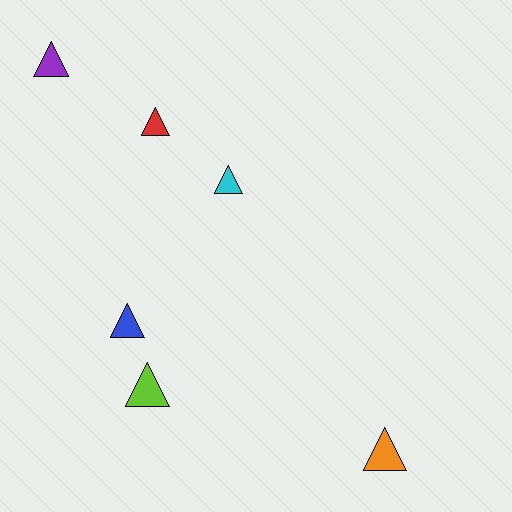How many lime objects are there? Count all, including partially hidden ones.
There is 1 lime object.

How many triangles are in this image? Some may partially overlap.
There are 6 triangles.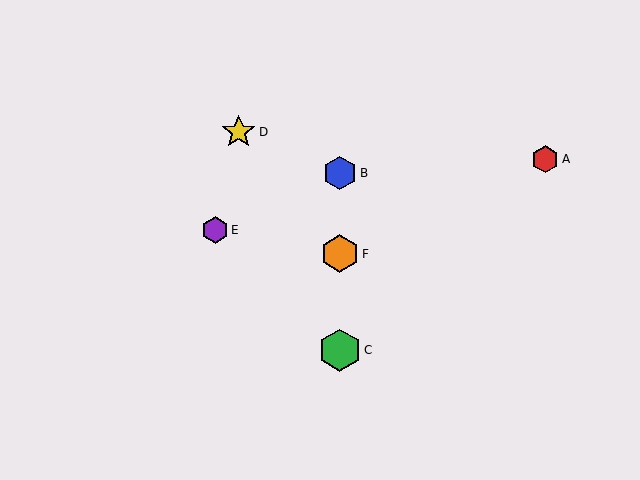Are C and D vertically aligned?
No, C is at x≈340 and D is at x≈239.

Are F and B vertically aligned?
Yes, both are at x≈340.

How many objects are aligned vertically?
3 objects (B, C, F) are aligned vertically.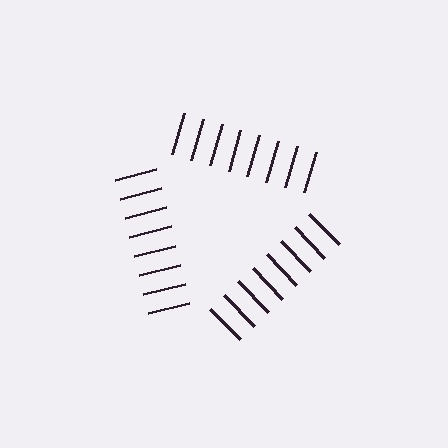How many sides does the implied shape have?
3 sides — the line-ends trace a triangle.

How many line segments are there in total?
24 — 8 along each of the 3 edges.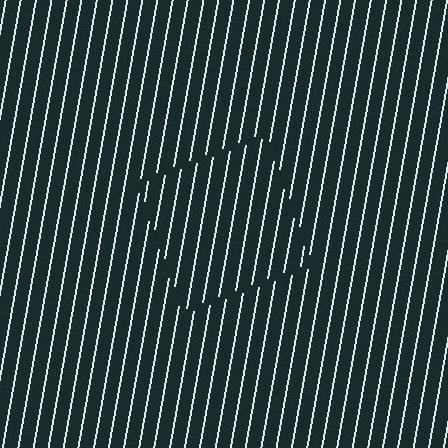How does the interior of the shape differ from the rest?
The interior of the shape contains the same grating, shifted by half a period — the contour is defined by the phase discontinuity where line-ends from the inner and outer gratings abut.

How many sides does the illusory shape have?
4 sides — the line-ends trace a square.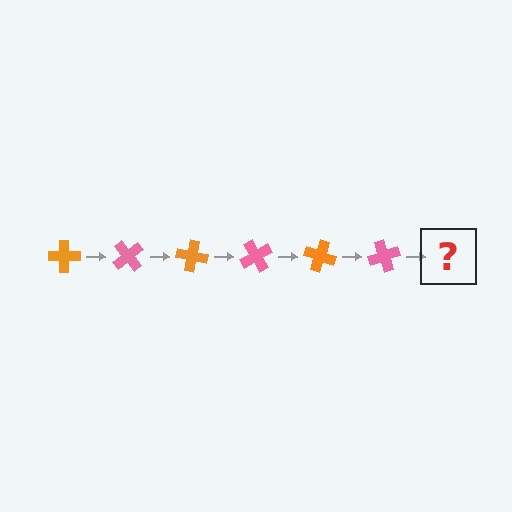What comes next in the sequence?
The next element should be an orange cross, rotated 300 degrees from the start.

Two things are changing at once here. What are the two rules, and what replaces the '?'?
The two rules are that it rotates 50 degrees each step and the color cycles through orange and pink. The '?' should be an orange cross, rotated 300 degrees from the start.